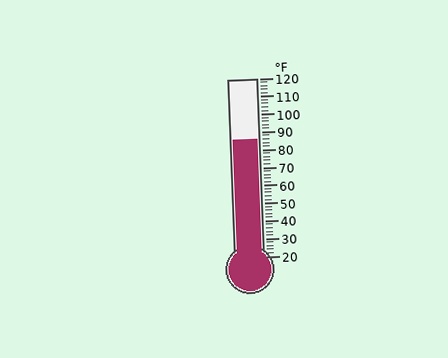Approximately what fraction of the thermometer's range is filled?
The thermometer is filled to approximately 65% of its range.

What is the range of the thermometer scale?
The thermometer scale ranges from 20°F to 120°F.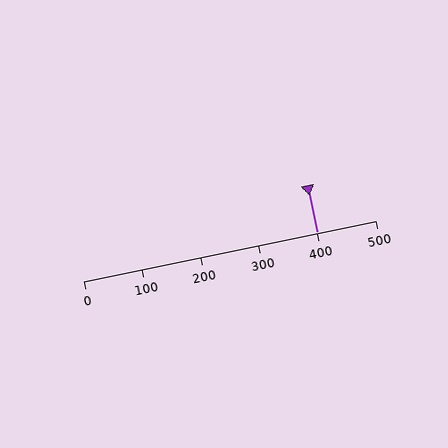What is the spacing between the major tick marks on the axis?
The major ticks are spaced 100 apart.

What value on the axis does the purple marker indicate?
The marker indicates approximately 400.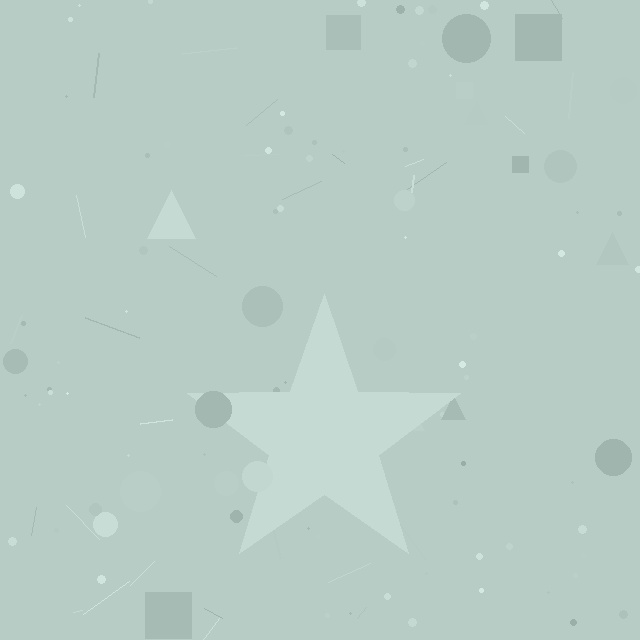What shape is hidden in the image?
A star is hidden in the image.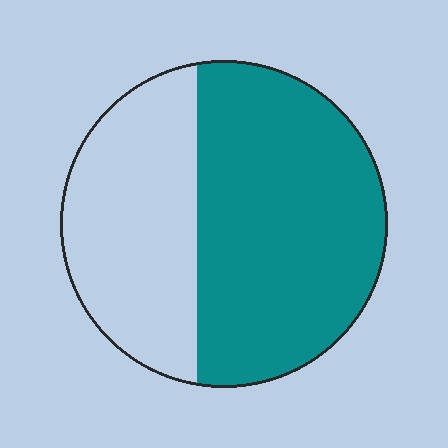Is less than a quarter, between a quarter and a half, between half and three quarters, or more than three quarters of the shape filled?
Between half and three quarters.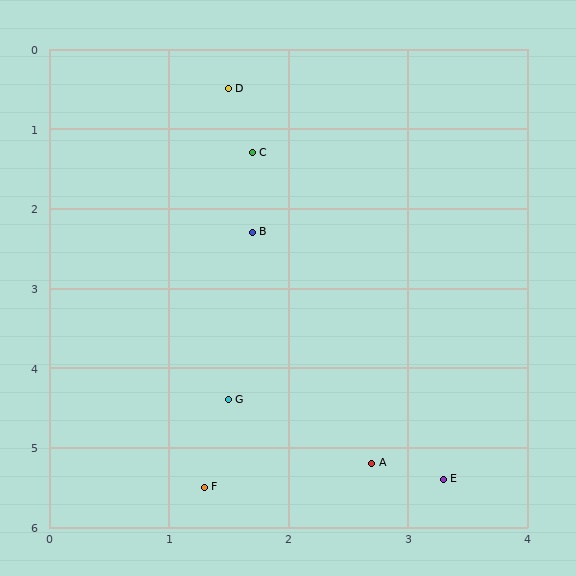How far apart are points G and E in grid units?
Points G and E are about 2.1 grid units apart.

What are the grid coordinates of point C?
Point C is at approximately (1.7, 1.3).